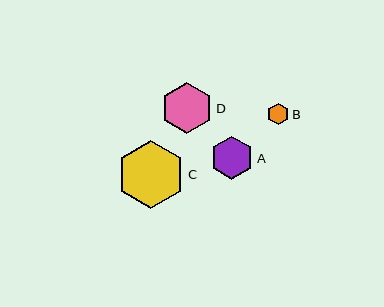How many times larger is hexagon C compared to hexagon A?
Hexagon C is approximately 1.6 times the size of hexagon A.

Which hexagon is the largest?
Hexagon C is the largest with a size of approximately 68 pixels.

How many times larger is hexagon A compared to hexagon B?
Hexagon A is approximately 2.0 times the size of hexagon B.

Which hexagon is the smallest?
Hexagon B is the smallest with a size of approximately 22 pixels.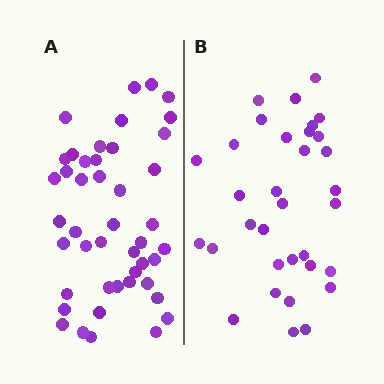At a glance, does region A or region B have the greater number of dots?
Region A (the left region) has more dots.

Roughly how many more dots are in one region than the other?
Region A has roughly 12 or so more dots than region B.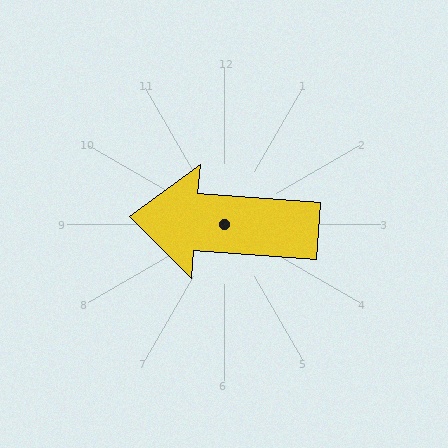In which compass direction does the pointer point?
West.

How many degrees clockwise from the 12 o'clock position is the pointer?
Approximately 274 degrees.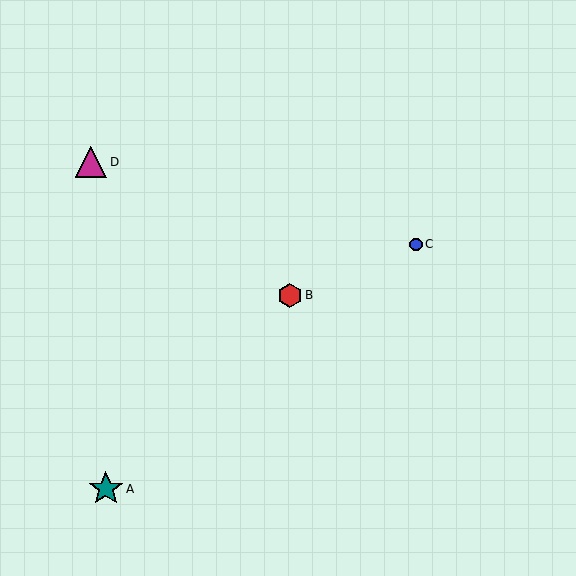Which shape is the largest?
The teal star (labeled A) is the largest.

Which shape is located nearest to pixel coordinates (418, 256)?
The blue circle (labeled C) at (416, 244) is nearest to that location.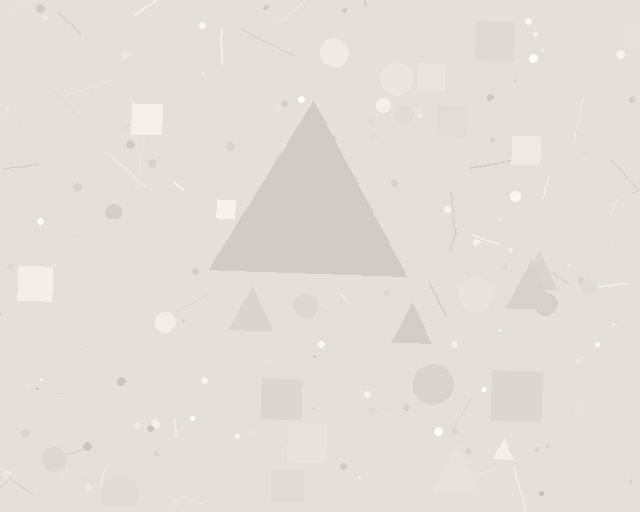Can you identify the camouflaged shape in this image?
The camouflaged shape is a triangle.